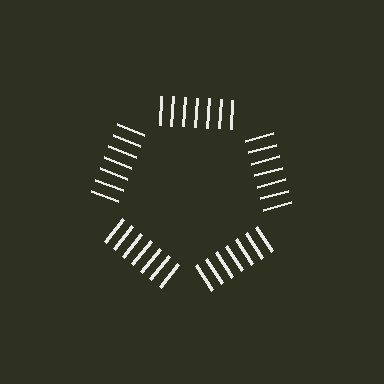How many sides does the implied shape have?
5 sides — the line-ends trace a pentagon.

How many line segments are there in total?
35 — 7 along each of the 5 edges.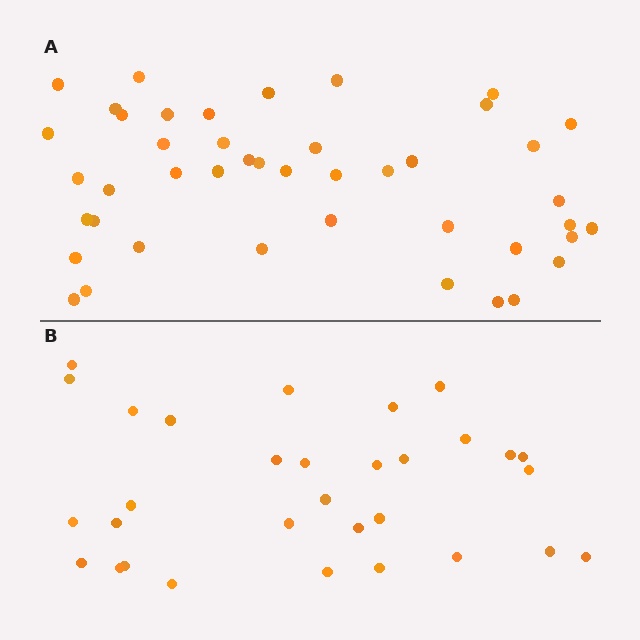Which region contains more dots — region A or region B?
Region A (the top region) has more dots.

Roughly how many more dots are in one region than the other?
Region A has approximately 15 more dots than region B.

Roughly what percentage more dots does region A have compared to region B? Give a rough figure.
About 40% more.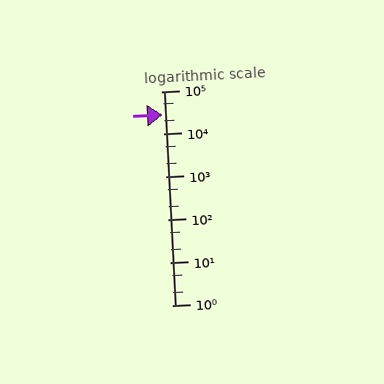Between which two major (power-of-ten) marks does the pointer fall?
The pointer is between 10000 and 100000.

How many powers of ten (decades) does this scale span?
The scale spans 5 decades, from 1 to 100000.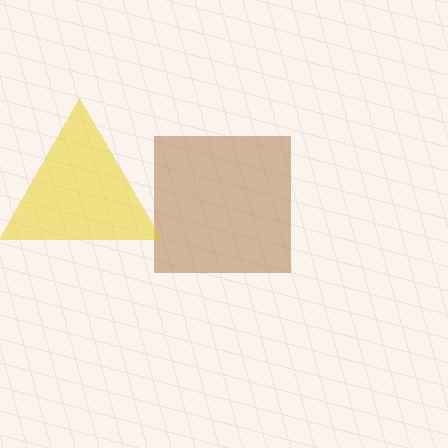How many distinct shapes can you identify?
There are 2 distinct shapes: a brown square, a yellow triangle.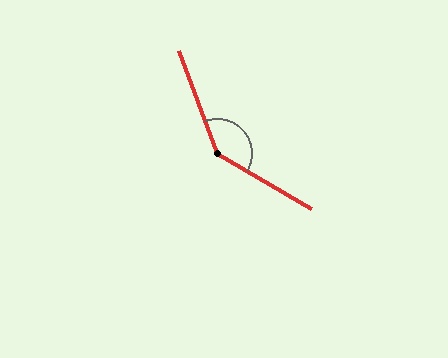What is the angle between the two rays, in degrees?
Approximately 141 degrees.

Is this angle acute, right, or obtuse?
It is obtuse.